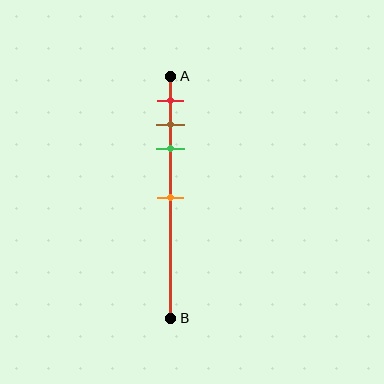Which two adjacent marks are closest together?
The brown and green marks are the closest adjacent pair.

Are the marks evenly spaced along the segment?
No, the marks are not evenly spaced.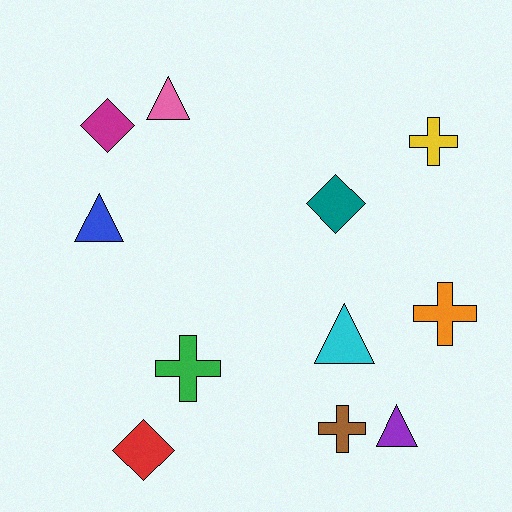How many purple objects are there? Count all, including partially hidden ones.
There is 1 purple object.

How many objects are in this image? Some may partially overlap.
There are 11 objects.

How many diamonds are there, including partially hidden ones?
There are 3 diamonds.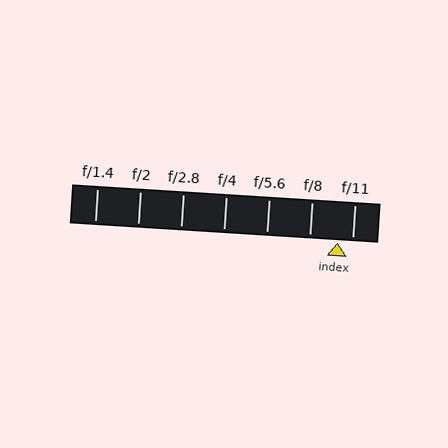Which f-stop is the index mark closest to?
The index mark is closest to f/11.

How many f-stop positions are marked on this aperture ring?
There are 7 f-stop positions marked.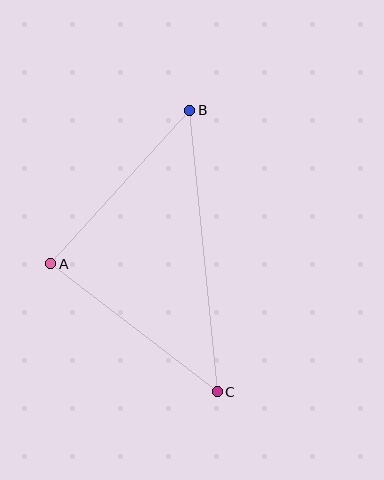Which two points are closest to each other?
Points A and B are closest to each other.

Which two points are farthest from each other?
Points B and C are farthest from each other.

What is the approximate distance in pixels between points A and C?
The distance between A and C is approximately 210 pixels.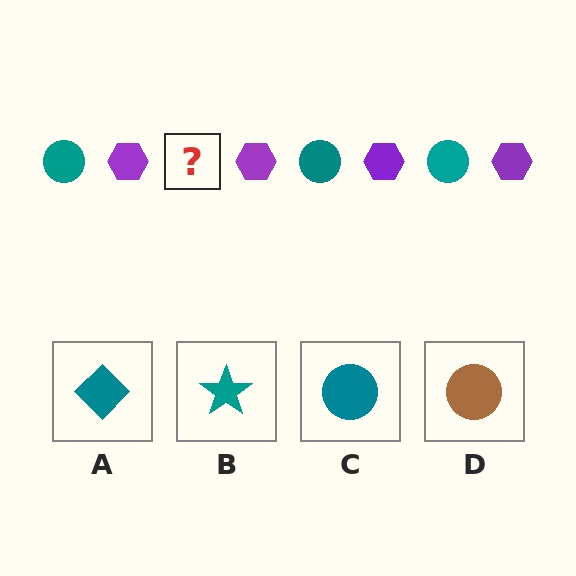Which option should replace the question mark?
Option C.